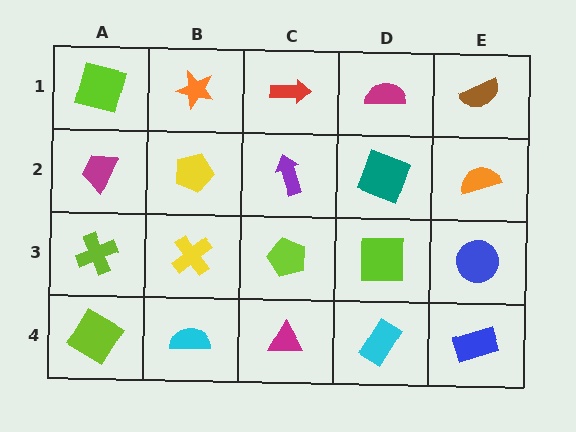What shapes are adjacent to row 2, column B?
An orange star (row 1, column B), a yellow cross (row 3, column B), a magenta trapezoid (row 2, column A), a purple arrow (row 2, column C).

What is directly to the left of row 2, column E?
A teal square.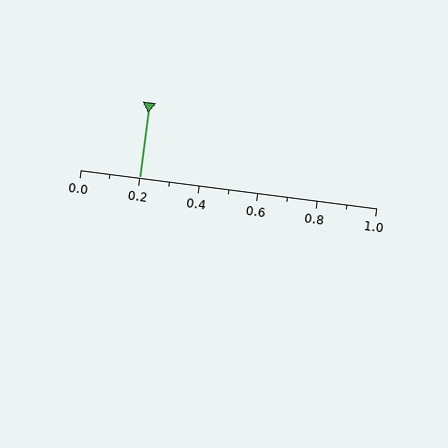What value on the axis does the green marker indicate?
The marker indicates approximately 0.2.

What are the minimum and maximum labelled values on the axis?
The axis runs from 0.0 to 1.0.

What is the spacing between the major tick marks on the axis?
The major ticks are spaced 0.2 apart.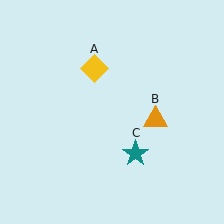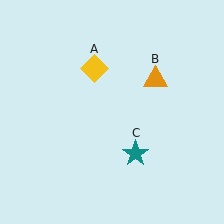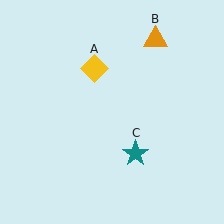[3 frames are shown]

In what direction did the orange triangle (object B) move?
The orange triangle (object B) moved up.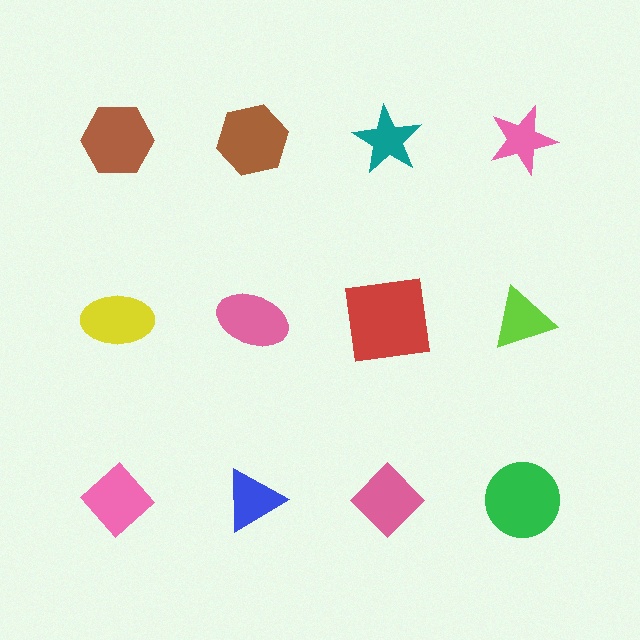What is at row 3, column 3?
A pink diamond.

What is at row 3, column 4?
A green circle.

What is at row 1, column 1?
A brown hexagon.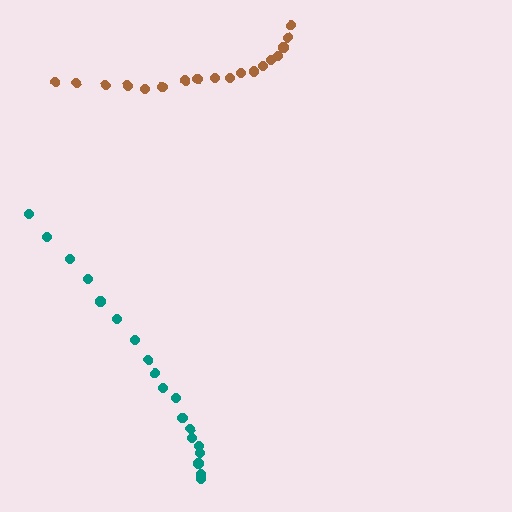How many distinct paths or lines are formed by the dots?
There are 2 distinct paths.